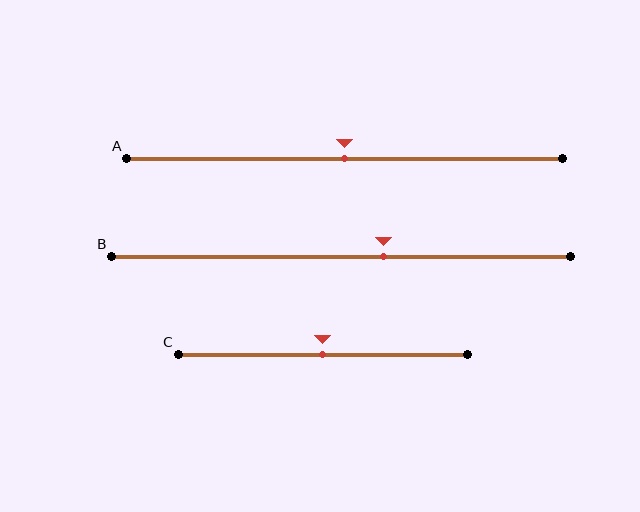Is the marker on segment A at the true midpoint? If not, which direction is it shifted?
Yes, the marker on segment A is at the true midpoint.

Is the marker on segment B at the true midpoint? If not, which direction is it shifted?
No, the marker on segment B is shifted to the right by about 9% of the segment length.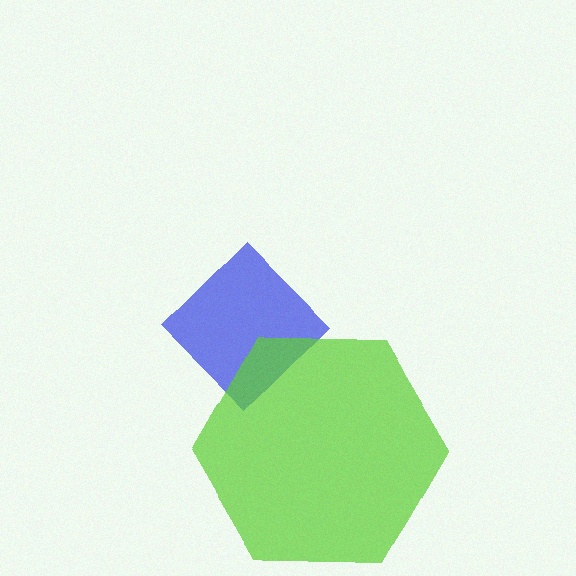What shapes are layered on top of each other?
The layered shapes are: a blue diamond, a lime hexagon.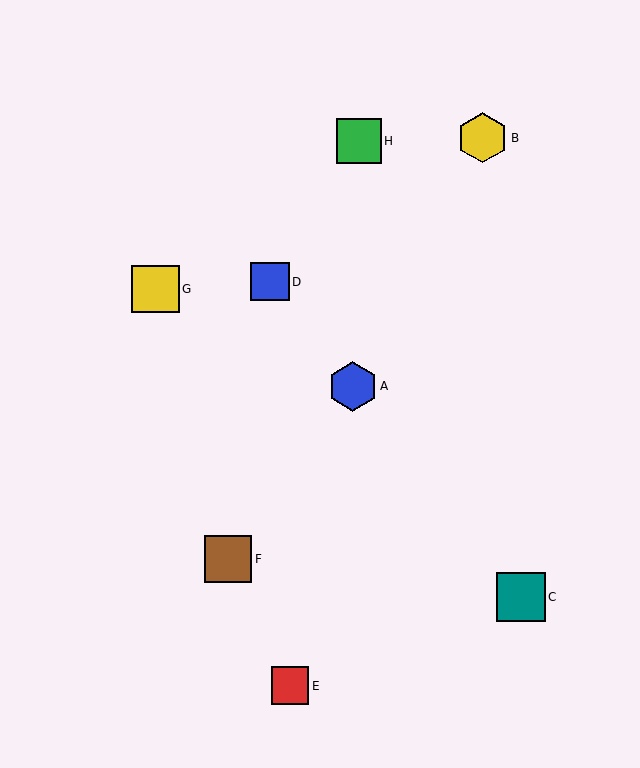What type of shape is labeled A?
Shape A is a blue hexagon.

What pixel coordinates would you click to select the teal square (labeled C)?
Click at (521, 597) to select the teal square C.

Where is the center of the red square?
The center of the red square is at (290, 686).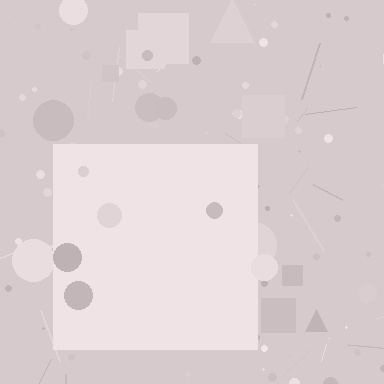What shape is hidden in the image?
A square is hidden in the image.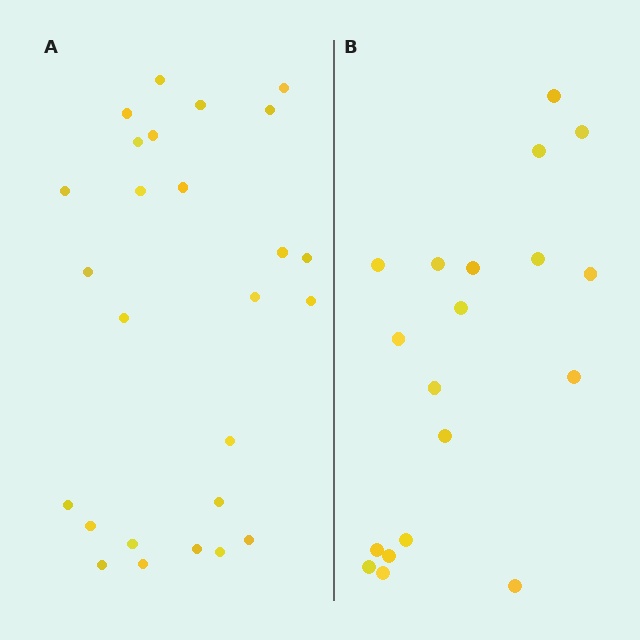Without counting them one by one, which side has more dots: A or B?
Region A (the left region) has more dots.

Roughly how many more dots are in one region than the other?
Region A has roughly 8 or so more dots than region B.